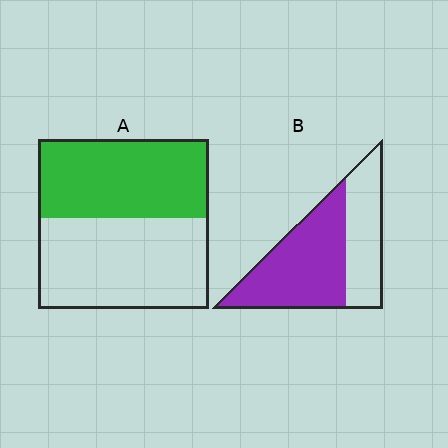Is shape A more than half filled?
Roughly half.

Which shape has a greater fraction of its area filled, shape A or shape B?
Shape B.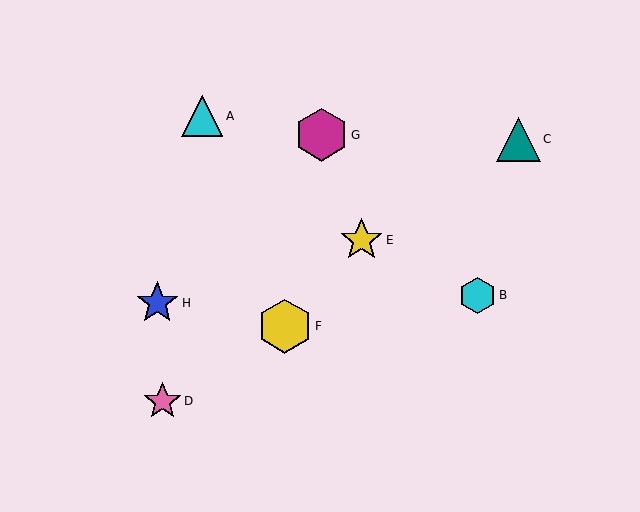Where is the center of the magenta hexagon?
The center of the magenta hexagon is at (322, 135).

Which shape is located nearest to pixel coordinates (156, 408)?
The pink star (labeled D) at (162, 401) is nearest to that location.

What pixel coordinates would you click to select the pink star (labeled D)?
Click at (162, 401) to select the pink star D.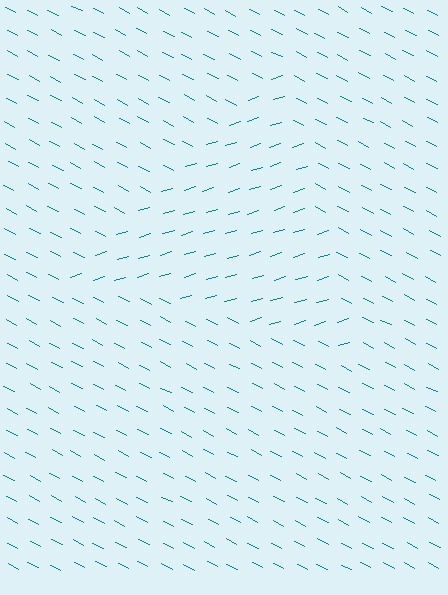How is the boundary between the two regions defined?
The boundary is defined purely by a change in line orientation (approximately 45 degrees difference). All lines are the same color and thickness.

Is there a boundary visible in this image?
Yes, there is a texture boundary formed by a change in line orientation.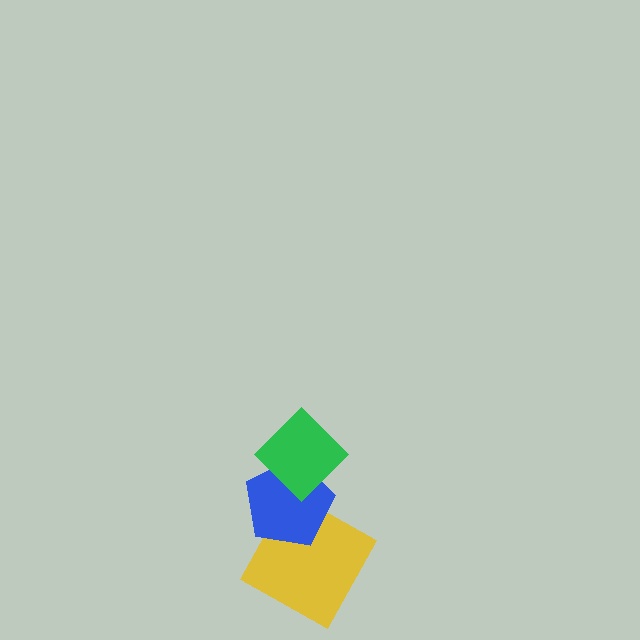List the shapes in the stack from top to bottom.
From top to bottom: the green diamond, the blue pentagon, the yellow square.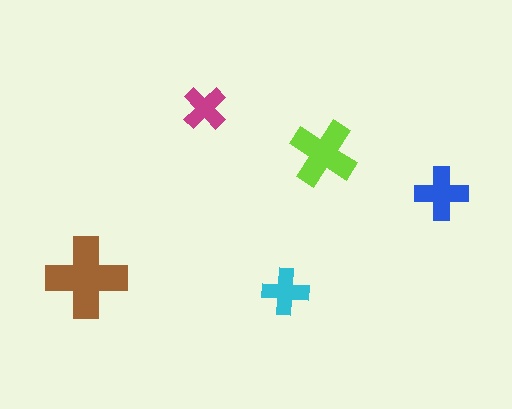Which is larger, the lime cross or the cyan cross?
The lime one.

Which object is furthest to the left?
The brown cross is leftmost.